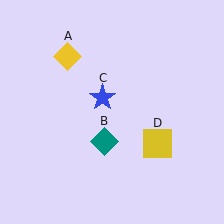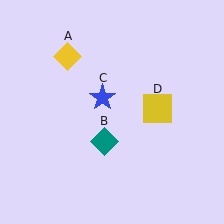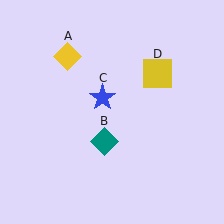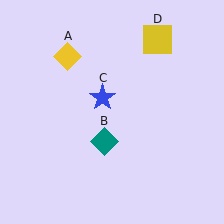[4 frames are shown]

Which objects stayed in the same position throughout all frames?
Yellow diamond (object A) and teal diamond (object B) and blue star (object C) remained stationary.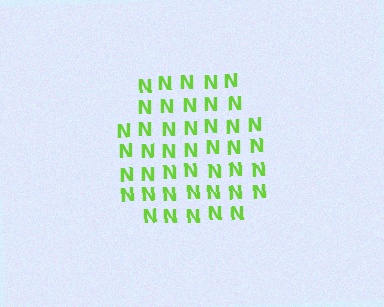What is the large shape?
The large shape is a hexagon.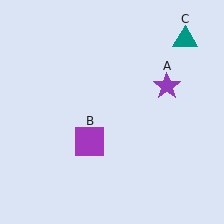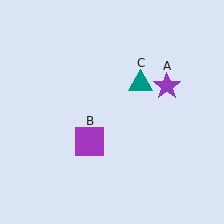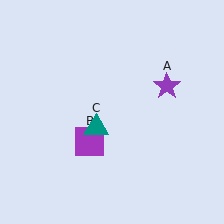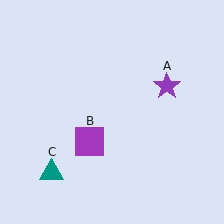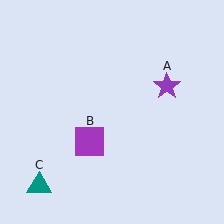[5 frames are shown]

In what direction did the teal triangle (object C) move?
The teal triangle (object C) moved down and to the left.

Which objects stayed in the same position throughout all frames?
Purple star (object A) and purple square (object B) remained stationary.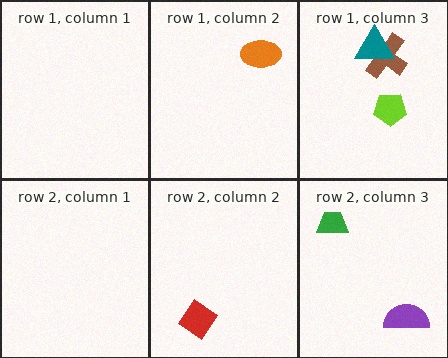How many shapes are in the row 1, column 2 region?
1.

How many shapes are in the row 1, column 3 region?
3.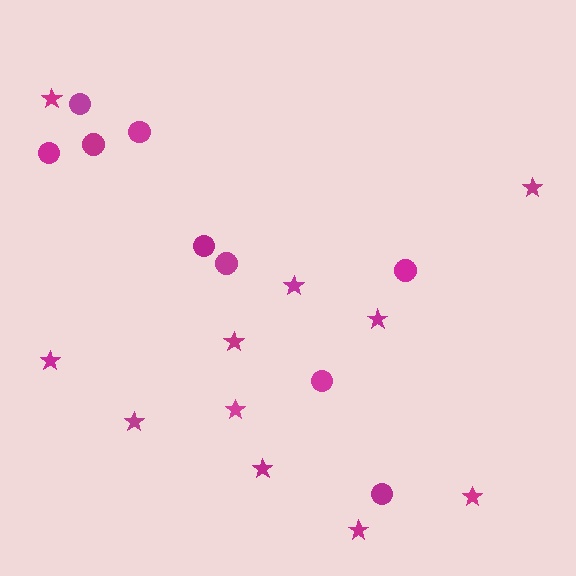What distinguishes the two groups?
There are 2 groups: one group of stars (11) and one group of circles (9).